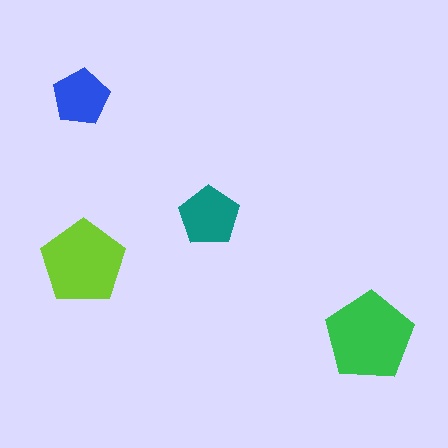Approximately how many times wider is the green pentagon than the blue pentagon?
About 1.5 times wider.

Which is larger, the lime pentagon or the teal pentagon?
The lime one.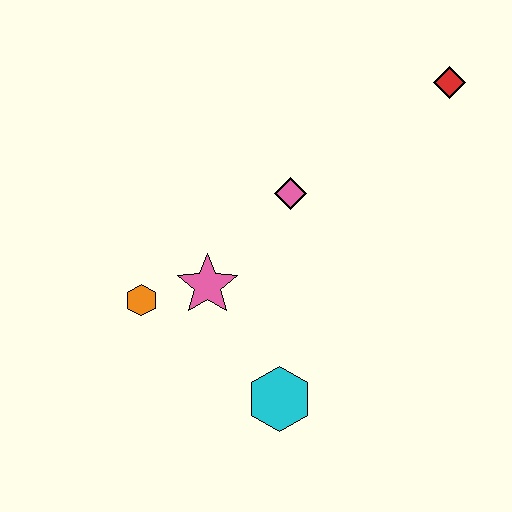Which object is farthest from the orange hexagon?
The red diamond is farthest from the orange hexagon.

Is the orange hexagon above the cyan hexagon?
Yes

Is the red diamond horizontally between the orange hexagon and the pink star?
No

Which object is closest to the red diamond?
The pink diamond is closest to the red diamond.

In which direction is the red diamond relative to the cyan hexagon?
The red diamond is above the cyan hexagon.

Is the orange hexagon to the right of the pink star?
No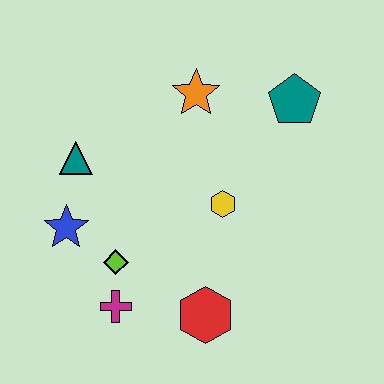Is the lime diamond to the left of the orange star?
Yes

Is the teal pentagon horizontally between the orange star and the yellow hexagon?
No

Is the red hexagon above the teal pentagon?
No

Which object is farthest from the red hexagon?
The teal pentagon is farthest from the red hexagon.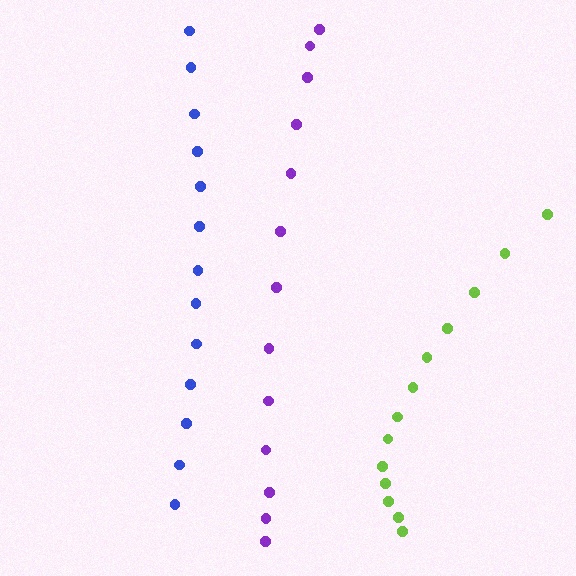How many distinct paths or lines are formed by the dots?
There are 3 distinct paths.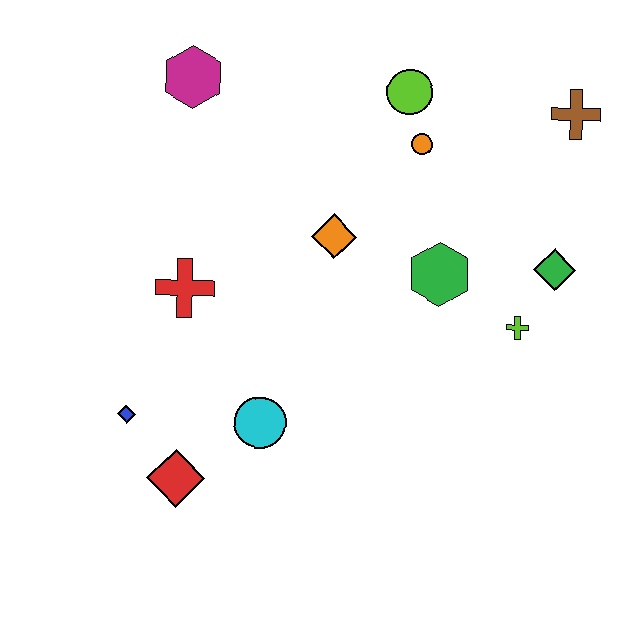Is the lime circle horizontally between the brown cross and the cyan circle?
Yes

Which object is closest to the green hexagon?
The lime cross is closest to the green hexagon.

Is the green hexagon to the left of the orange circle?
No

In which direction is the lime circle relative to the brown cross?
The lime circle is to the left of the brown cross.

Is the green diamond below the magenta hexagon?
Yes